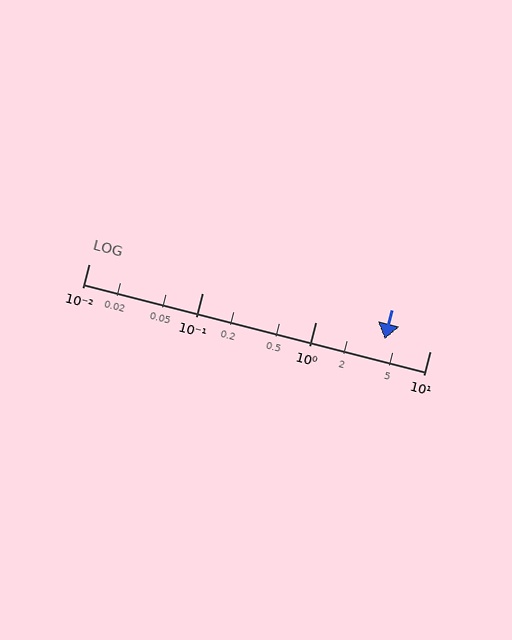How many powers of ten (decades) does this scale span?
The scale spans 3 decades, from 0.01 to 10.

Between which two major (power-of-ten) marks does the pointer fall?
The pointer is between 1 and 10.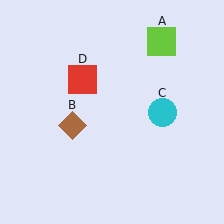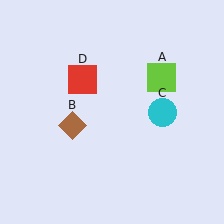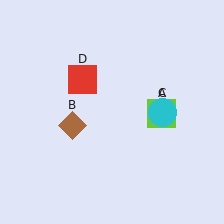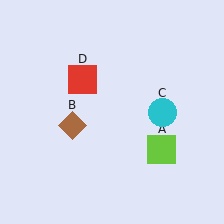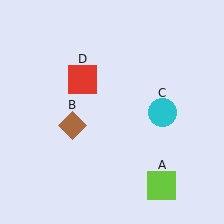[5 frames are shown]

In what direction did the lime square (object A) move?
The lime square (object A) moved down.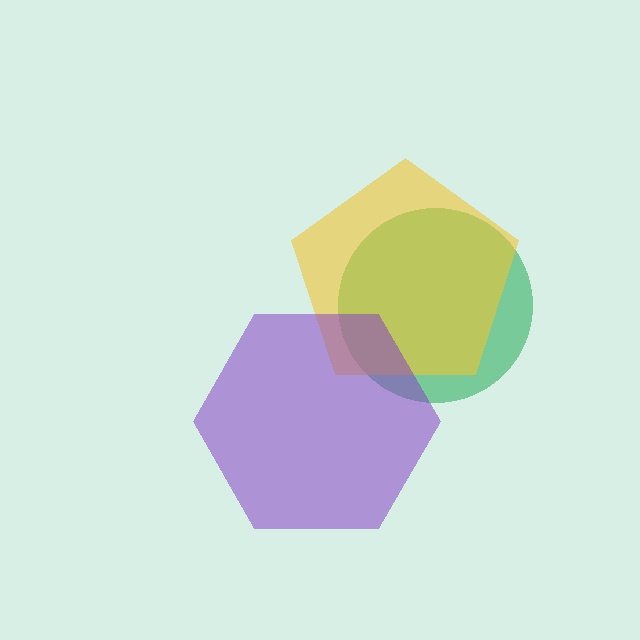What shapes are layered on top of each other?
The layered shapes are: a green circle, a yellow pentagon, a purple hexagon.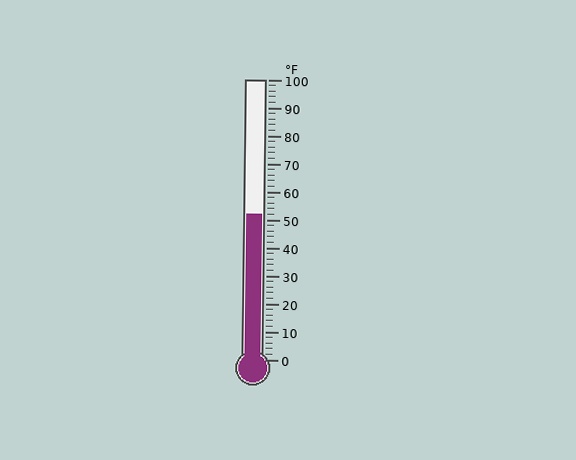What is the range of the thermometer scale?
The thermometer scale ranges from 0°F to 100°F.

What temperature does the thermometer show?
The thermometer shows approximately 52°F.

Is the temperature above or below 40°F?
The temperature is above 40°F.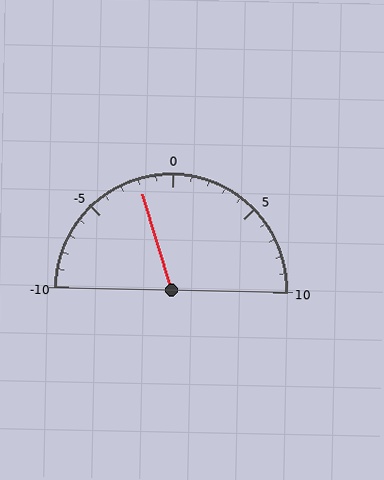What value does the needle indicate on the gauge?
The needle indicates approximately -2.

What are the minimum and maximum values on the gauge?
The gauge ranges from -10 to 10.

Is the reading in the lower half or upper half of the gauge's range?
The reading is in the lower half of the range (-10 to 10).